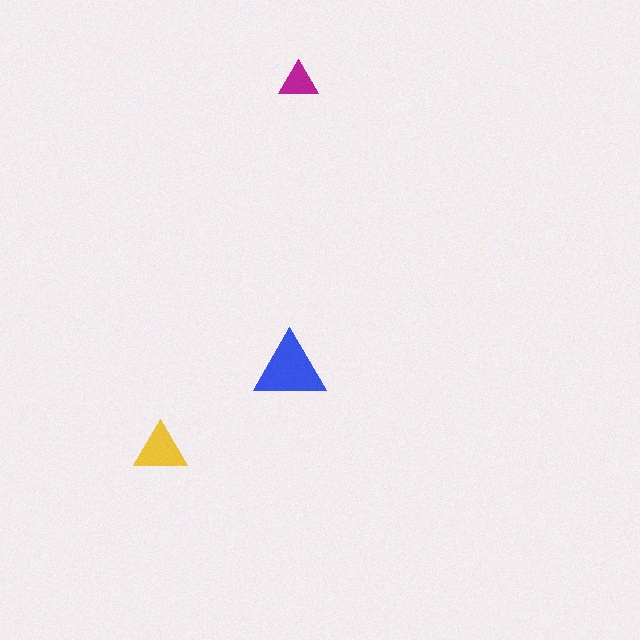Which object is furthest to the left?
The yellow triangle is leftmost.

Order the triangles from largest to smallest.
the blue one, the yellow one, the magenta one.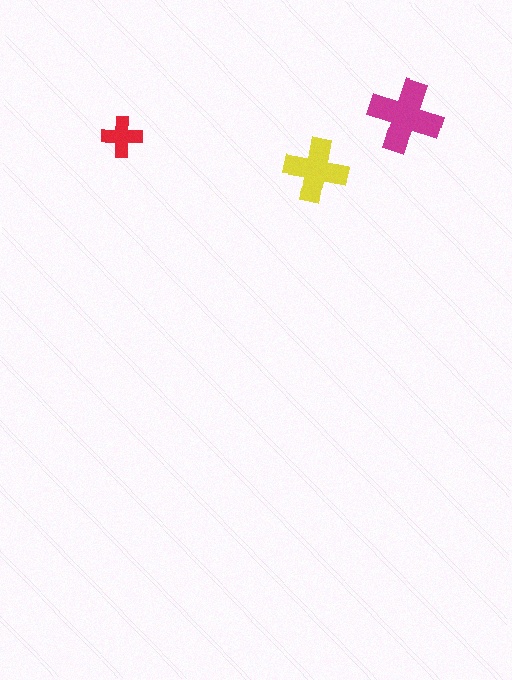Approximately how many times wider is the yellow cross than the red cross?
About 1.5 times wider.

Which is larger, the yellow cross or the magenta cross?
The magenta one.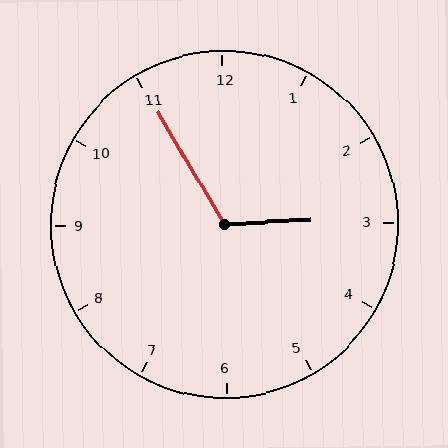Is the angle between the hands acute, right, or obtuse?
It is obtuse.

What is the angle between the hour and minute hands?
Approximately 118 degrees.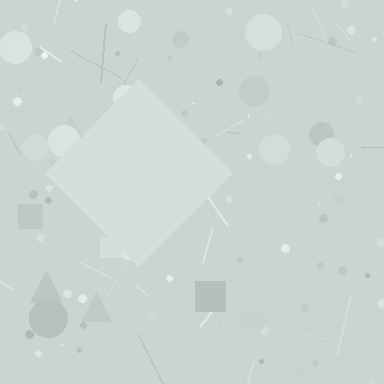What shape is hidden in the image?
A diamond is hidden in the image.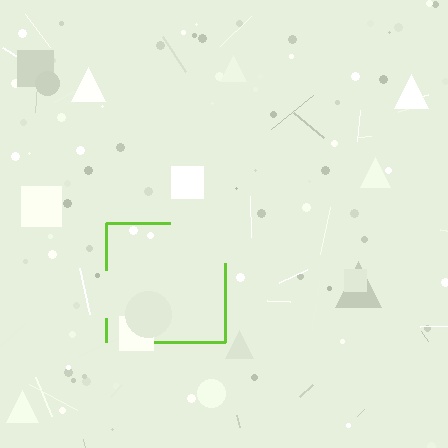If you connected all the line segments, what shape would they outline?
They would outline a square.